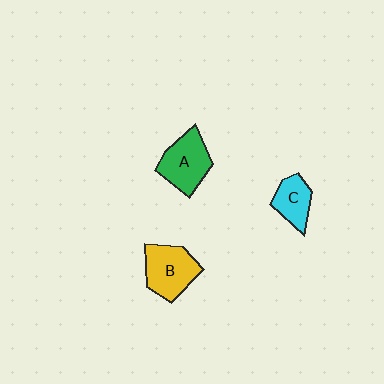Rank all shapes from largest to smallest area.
From largest to smallest: A (green), B (yellow), C (cyan).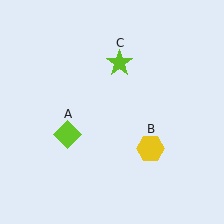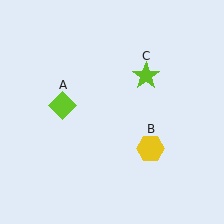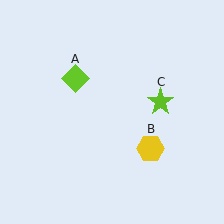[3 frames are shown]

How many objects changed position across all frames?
2 objects changed position: lime diamond (object A), lime star (object C).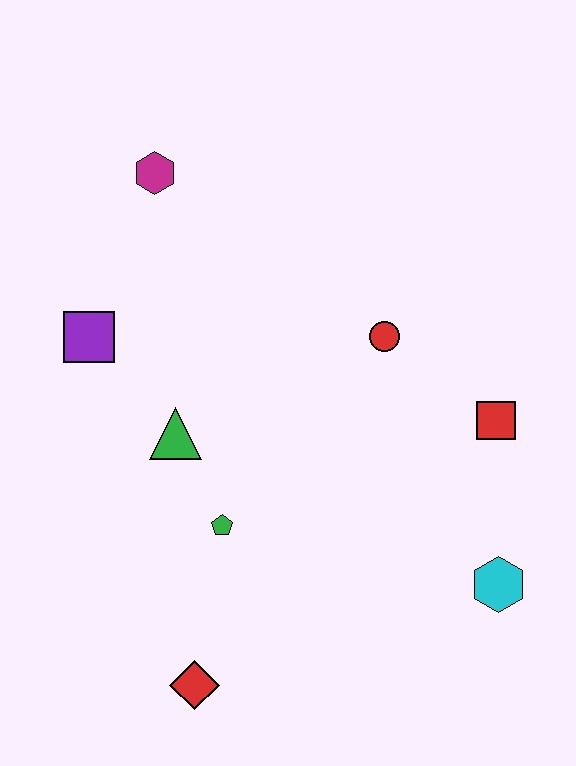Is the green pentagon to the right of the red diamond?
Yes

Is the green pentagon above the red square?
No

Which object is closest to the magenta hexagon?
The purple square is closest to the magenta hexagon.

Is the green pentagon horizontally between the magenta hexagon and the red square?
Yes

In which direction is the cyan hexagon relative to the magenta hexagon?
The cyan hexagon is below the magenta hexagon.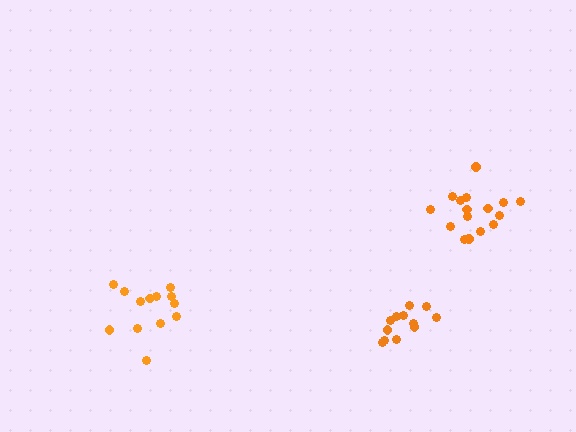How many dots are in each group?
Group 1: 16 dots, Group 2: 13 dots, Group 3: 12 dots (41 total).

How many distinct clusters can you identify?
There are 3 distinct clusters.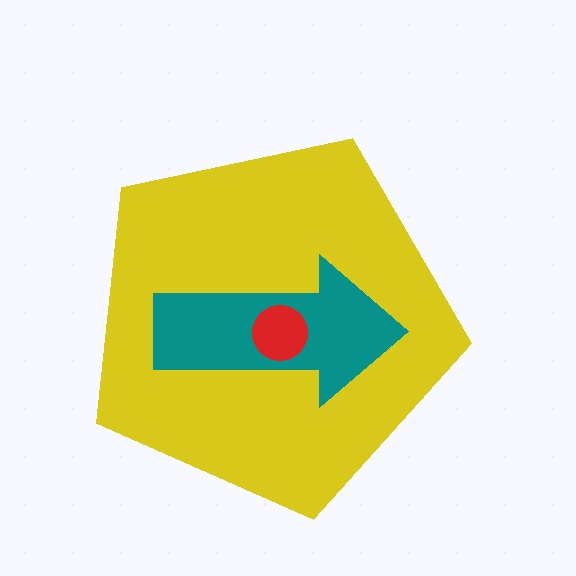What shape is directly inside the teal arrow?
The red circle.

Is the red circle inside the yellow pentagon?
Yes.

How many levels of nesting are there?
3.